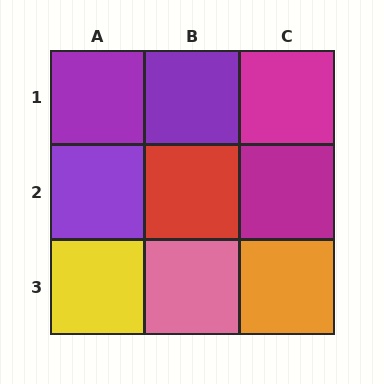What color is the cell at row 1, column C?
Magenta.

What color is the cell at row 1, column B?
Purple.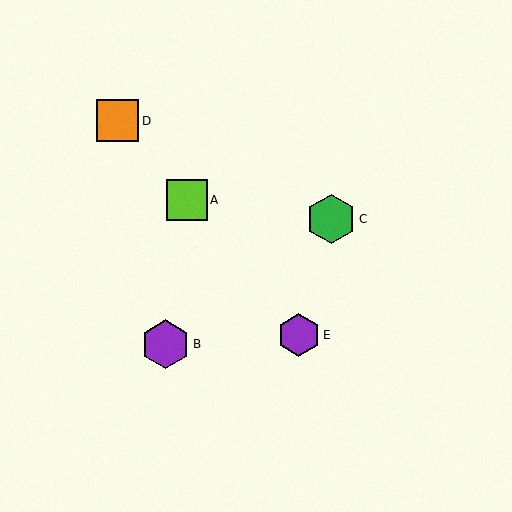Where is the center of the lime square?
The center of the lime square is at (187, 200).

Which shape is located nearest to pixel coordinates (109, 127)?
The orange square (labeled D) at (118, 121) is nearest to that location.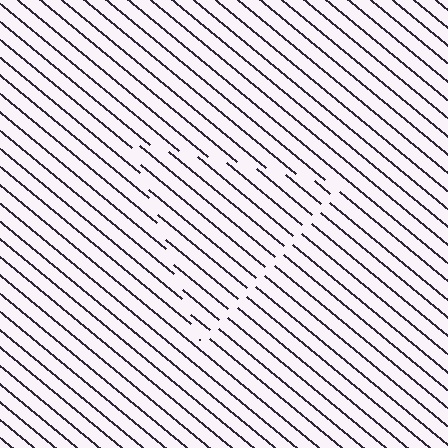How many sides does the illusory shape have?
3 sides — the line-ends trace a triangle.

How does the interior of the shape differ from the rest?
The interior of the shape contains the same grating, shifted by half a period — the contour is defined by the phase discontinuity where line-ends from the inner and outer gratings abut.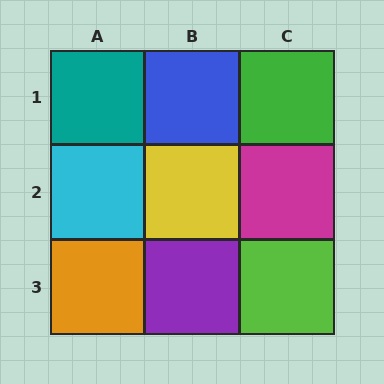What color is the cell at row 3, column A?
Orange.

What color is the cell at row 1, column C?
Green.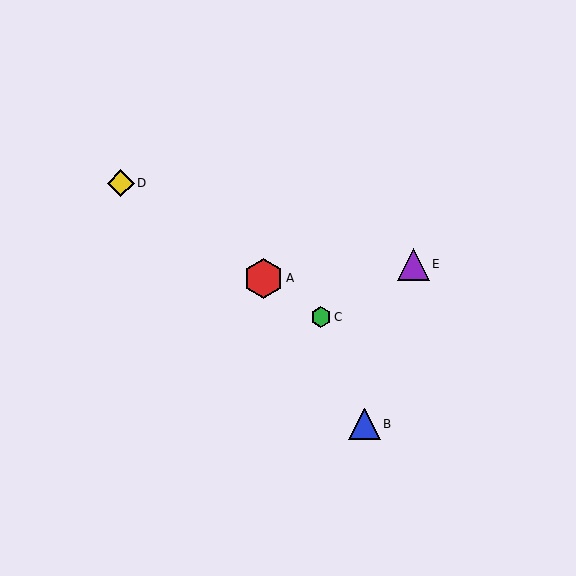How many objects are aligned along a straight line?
3 objects (A, C, D) are aligned along a straight line.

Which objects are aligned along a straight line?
Objects A, C, D are aligned along a straight line.